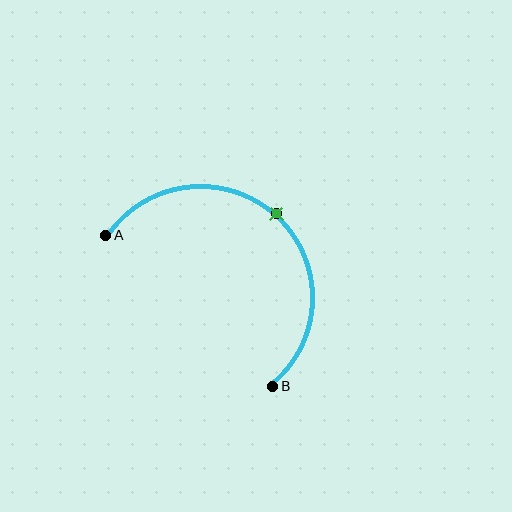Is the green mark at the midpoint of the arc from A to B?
Yes. The green mark lies on the arc at equal arc-length from both A and B — it is the arc midpoint.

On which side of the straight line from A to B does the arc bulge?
The arc bulges above and to the right of the straight line connecting A and B.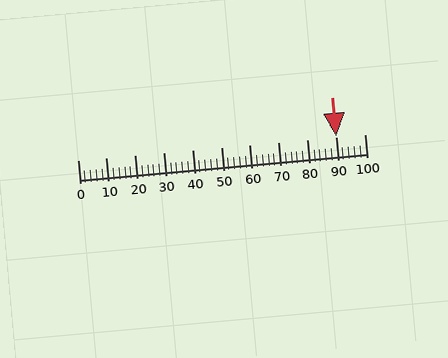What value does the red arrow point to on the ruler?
The red arrow points to approximately 90.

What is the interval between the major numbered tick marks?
The major tick marks are spaced 10 units apart.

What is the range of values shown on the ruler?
The ruler shows values from 0 to 100.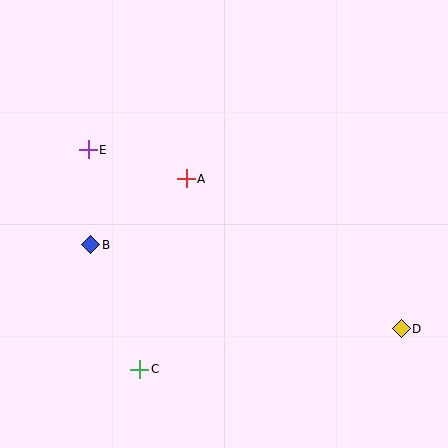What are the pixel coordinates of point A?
Point A is at (186, 179).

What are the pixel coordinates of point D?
Point D is at (401, 329).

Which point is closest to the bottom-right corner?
Point D is closest to the bottom-right corner.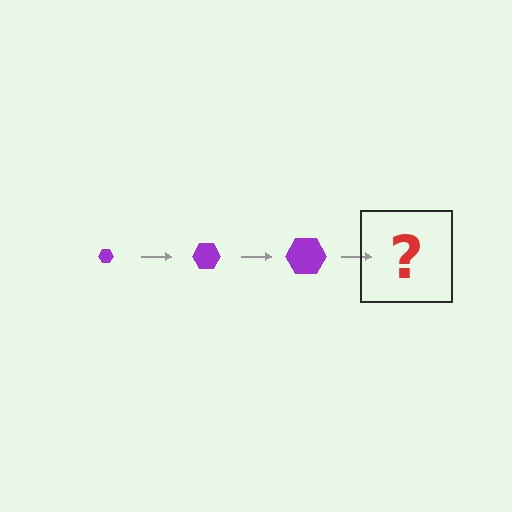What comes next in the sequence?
The next element should be a purple hexagon, larger than the previous one.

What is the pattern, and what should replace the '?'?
The pattern is that the hexagon gets progressively larger each step. The '?' should be a purple hexagon, larger than the previous one.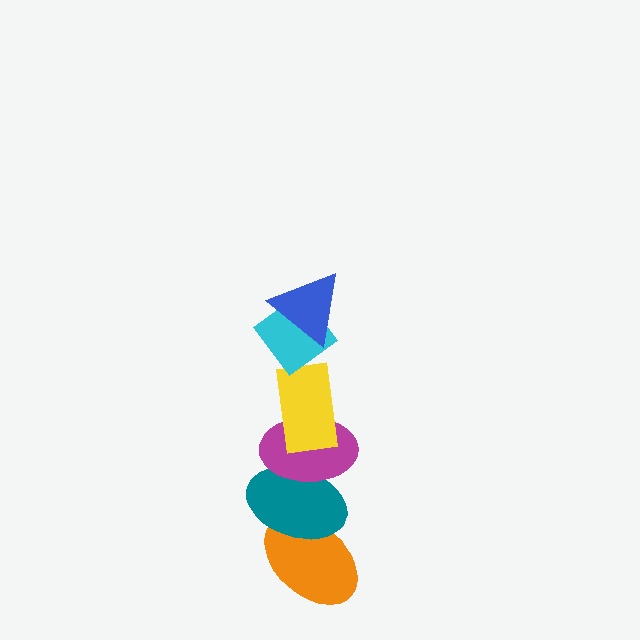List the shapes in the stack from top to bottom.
From top to bottom: the blue triangle, the cyan diamond, the yellow rectangle, the magenta ellipse, the teal ellipse, the orange ellipse.